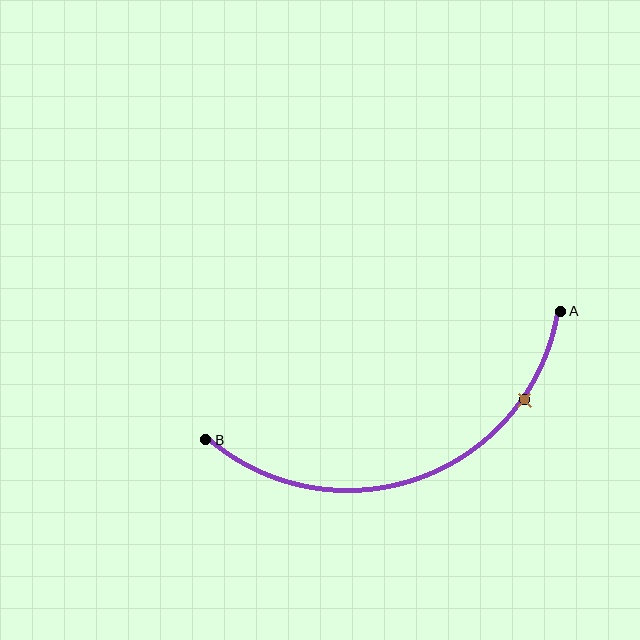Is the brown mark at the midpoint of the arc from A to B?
No. The brown mark lies on the arc but is closer to endpoint A. The arc midpoint would be at the point on the curve equidistant along the arc from both A and B.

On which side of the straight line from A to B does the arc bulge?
The arc bulges below the straight line connecting A and B.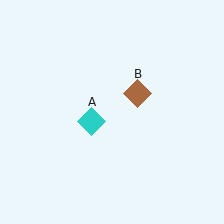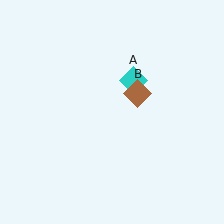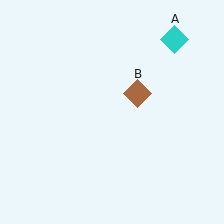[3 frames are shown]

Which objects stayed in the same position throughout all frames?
Brown diamond (object B) remained stationary.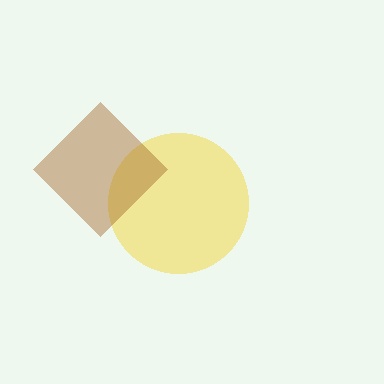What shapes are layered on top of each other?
The layered shapes are: a yellow circle, a brown diamond.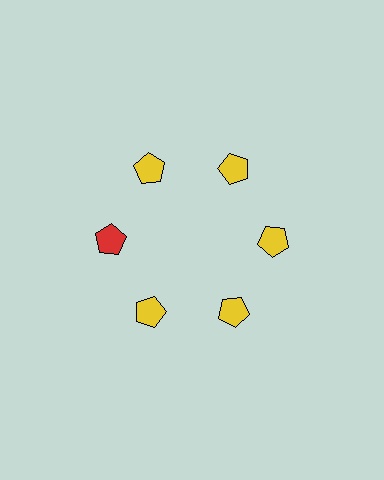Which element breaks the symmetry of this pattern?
The red pentagon at roughly the 9 o'clock position breaks the symmetry. All other shapes are yellow pentagons.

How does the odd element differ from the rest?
It has a different color: red instead of yellow.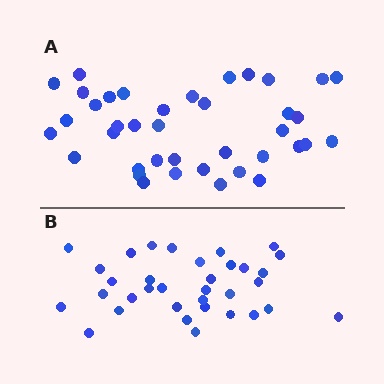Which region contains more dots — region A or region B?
Region A (the top region) has more dots.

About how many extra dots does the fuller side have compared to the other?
Region A has about 5 more dots than region B.